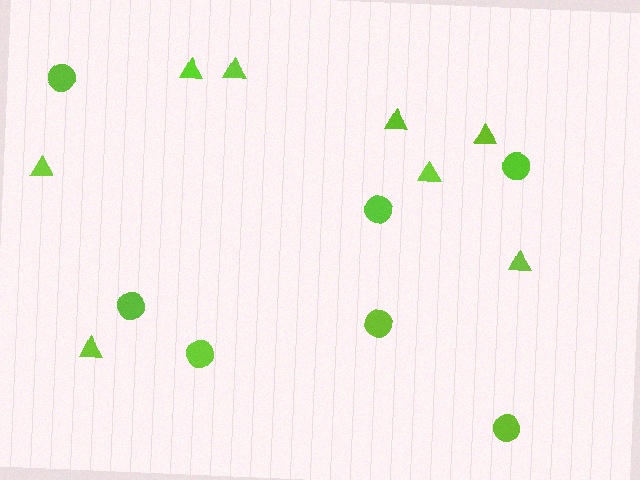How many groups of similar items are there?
There are 2 groups: one group of circles (7) and one group of triangles (8).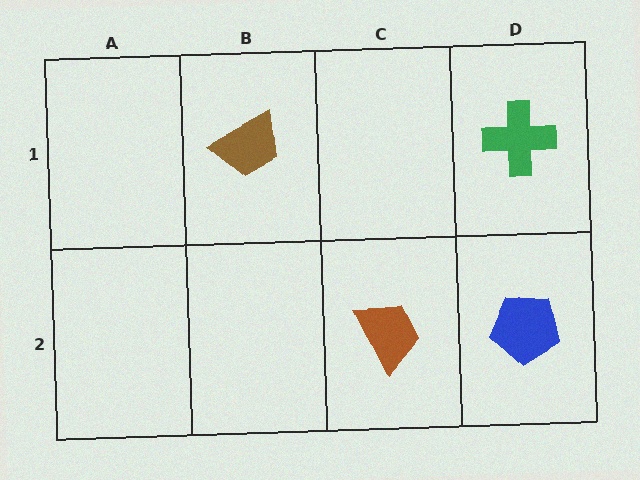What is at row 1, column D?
A green cross.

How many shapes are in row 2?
2 shapes.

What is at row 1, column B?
A brown trapezoid.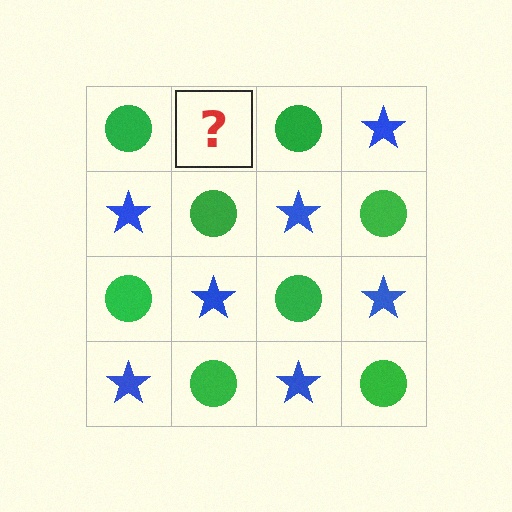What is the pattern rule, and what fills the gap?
The rule is that it alternates green circle and blue star in a checkerboard pattern. The gap should be filled with a blue star.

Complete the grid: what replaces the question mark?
The question mark should be replaced with a blue star.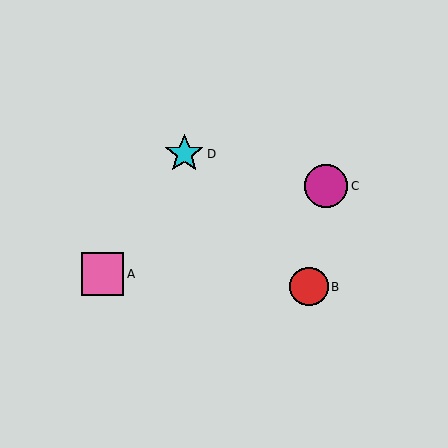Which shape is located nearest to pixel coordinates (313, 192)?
The magenta circle (labeled C) at (326, 186) is nearest to that location.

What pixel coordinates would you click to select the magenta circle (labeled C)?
Click at (326, 186) to select the magenta circle C.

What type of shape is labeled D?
Shape D is a cyan star.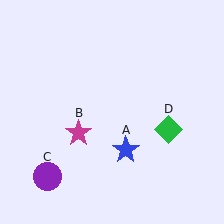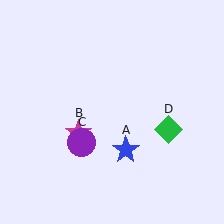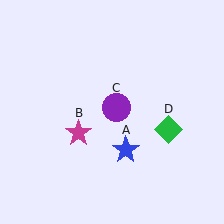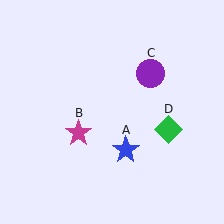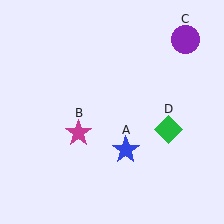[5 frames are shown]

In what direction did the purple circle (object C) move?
The purple circle (object C) moved up and to the right.